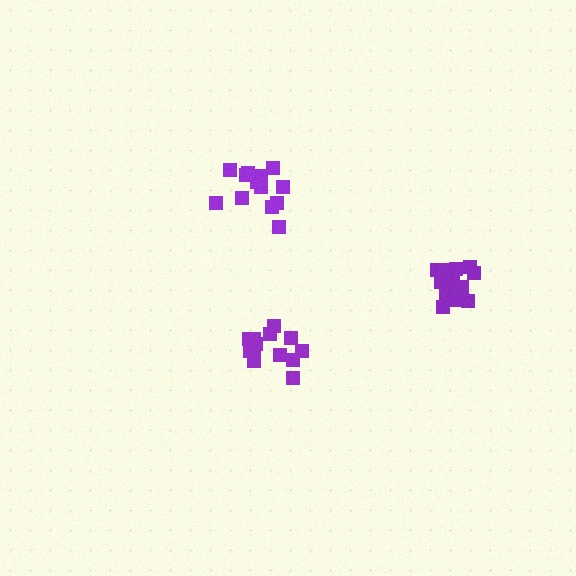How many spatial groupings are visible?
There are 3 spatial groupings.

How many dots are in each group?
Group 1: 13 dots, Group 2: 14 dots, Group 3: 13 dots (40 total).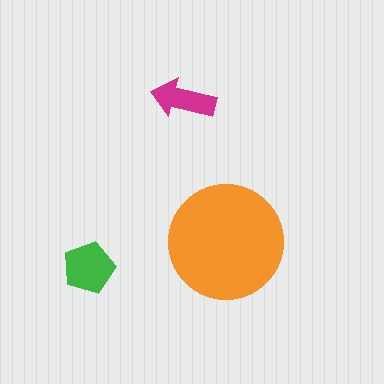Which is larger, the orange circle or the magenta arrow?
The orange circle.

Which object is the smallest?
The magenta arrow.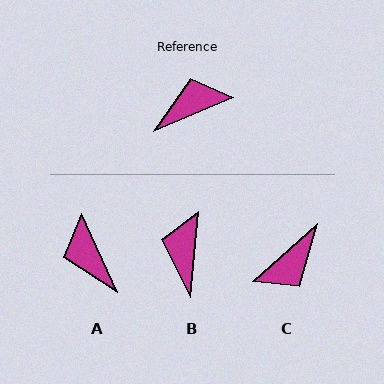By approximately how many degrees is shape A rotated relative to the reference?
Approximately 91 degrees counter-clockwise.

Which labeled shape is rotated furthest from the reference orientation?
C, about 161 degrees away.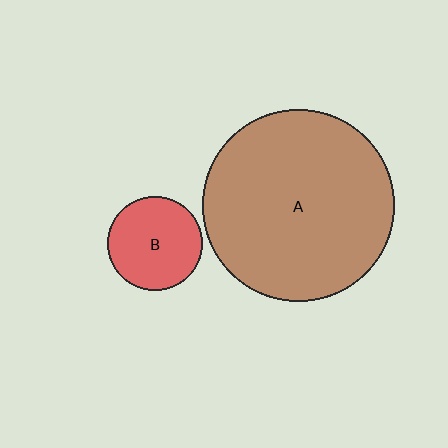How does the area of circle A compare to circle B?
Approximately 4.1 times.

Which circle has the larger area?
Circle A (brown).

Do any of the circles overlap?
No, none of the circles overlap.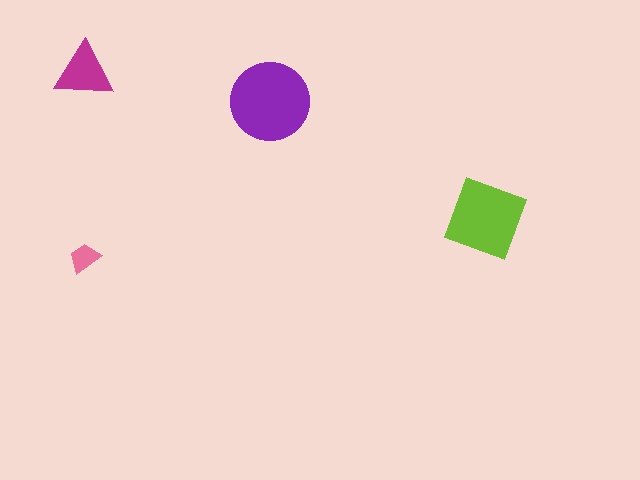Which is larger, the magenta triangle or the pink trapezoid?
The magenta triangle.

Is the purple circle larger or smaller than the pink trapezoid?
Larger.